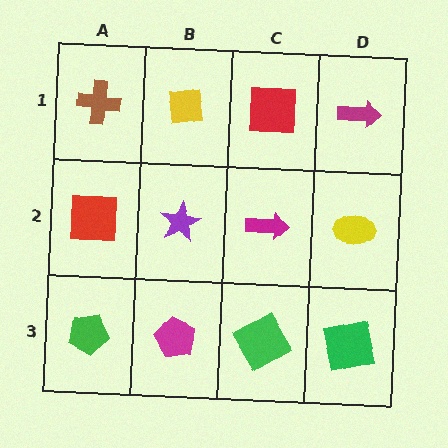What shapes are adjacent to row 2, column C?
A red square (row 1, column C), a green diamond (row 3, column C), a purple star (row 2, column B), a yellow ellipse (row 2, column D).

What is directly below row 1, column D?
A yellow ellipse.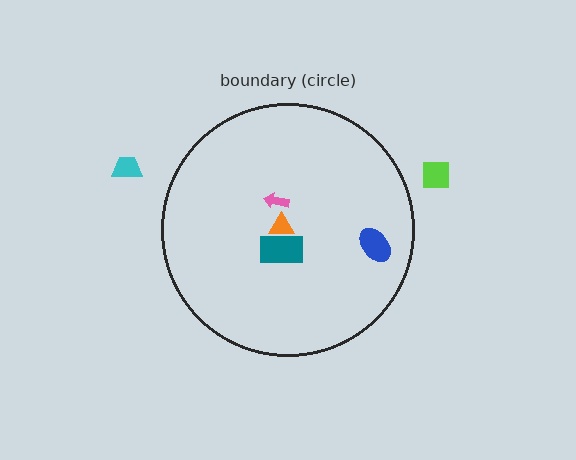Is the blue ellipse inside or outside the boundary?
Inside.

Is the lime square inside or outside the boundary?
Outside.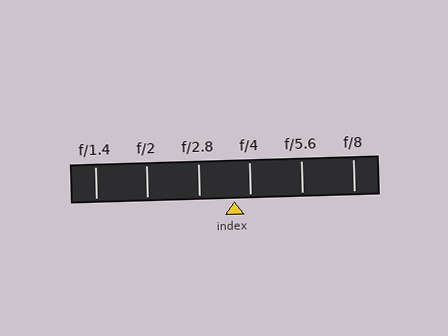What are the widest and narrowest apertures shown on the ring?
The widest aperture shown is f/1.4 and the narrowest is f/8.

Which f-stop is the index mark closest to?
The index mark is closest to f/4.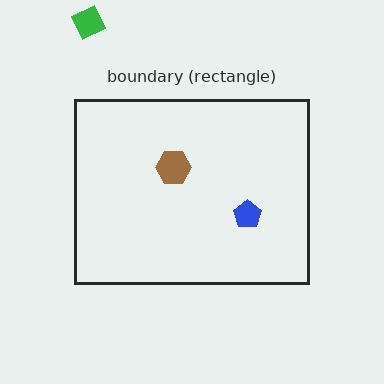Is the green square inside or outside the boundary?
Outside.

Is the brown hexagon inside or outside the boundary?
Inside.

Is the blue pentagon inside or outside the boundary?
Inside.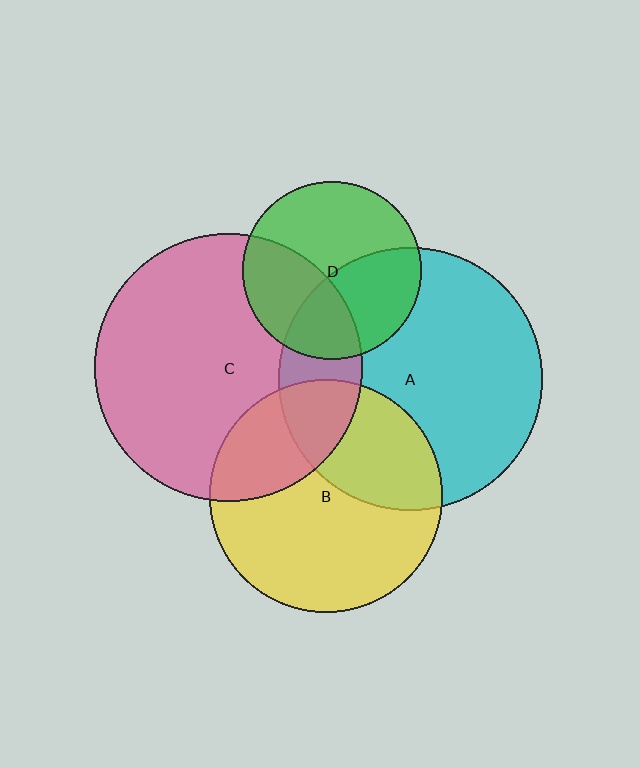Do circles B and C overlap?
Yes.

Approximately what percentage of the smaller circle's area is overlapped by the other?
Approximately 30%.